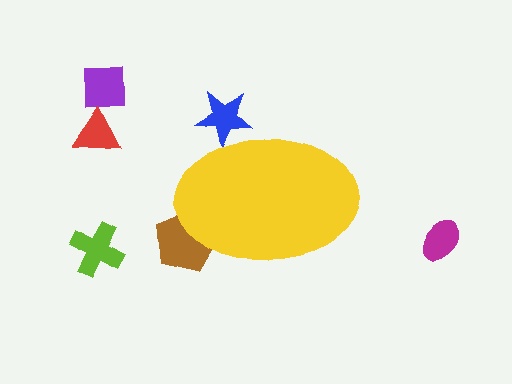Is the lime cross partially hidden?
No, the lime cross is fully visible.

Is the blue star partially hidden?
Yes, the blue star is partially hidden behind the yellow ellipse.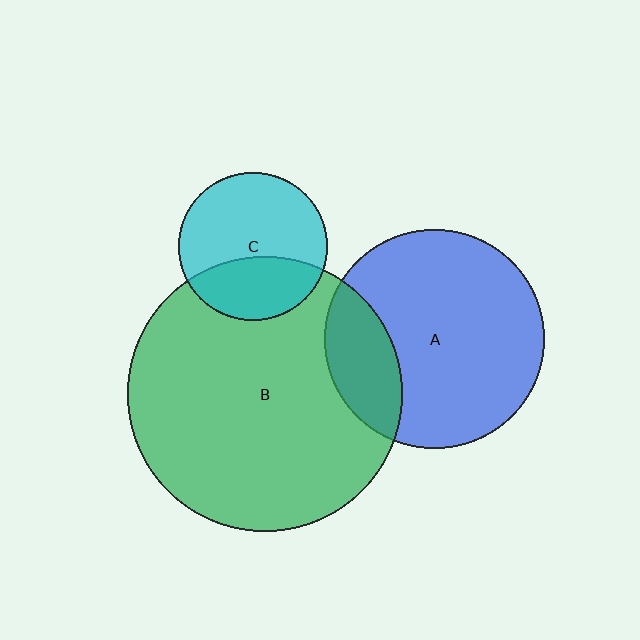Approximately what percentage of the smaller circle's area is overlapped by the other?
Approximately 20%.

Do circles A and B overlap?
Yes.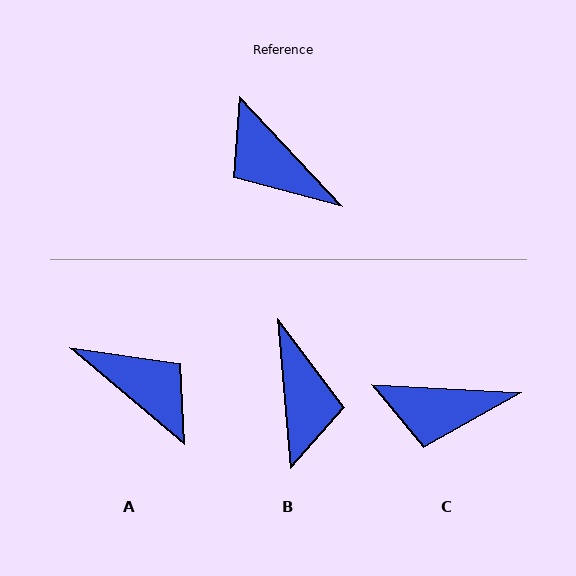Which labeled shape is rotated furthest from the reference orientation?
A, about 173 degrees away.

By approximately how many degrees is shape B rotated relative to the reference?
Approximately 142 degrees counter-clockwise.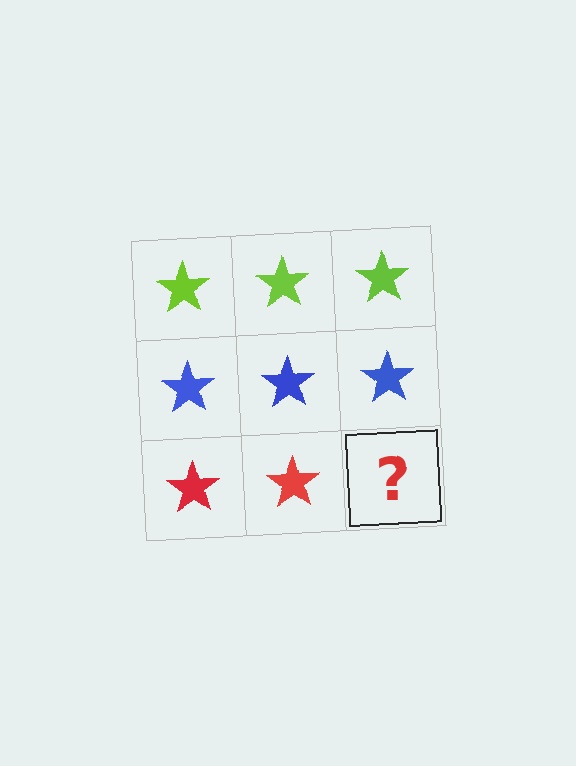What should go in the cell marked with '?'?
The missing cell should contain a red star.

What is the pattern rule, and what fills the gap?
The rule is that each row has a consistent color. The gap should be filled with a red star.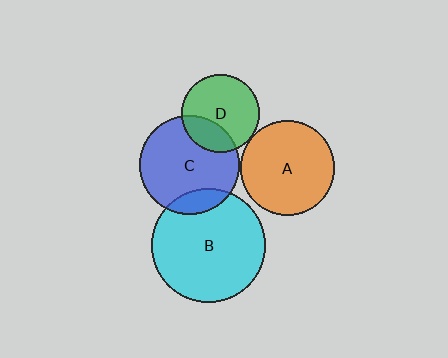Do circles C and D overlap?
Yes.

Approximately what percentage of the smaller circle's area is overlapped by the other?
Approximately 25%.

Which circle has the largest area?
Circle B (cyan).